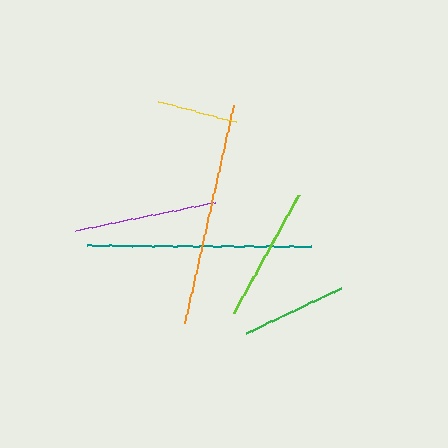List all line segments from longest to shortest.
From longest to shortest: teal, orange, purple, lime, green, yellow.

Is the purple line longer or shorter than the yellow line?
The purple line is longer than the yellow line.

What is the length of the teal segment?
The teal segment is approximately 224 pixels long.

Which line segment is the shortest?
The yellow line is the shortest at approximately 80 pixels.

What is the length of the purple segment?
The purple segment is approximately 142 pixels long.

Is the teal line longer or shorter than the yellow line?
The teal line is longer than the yellow line.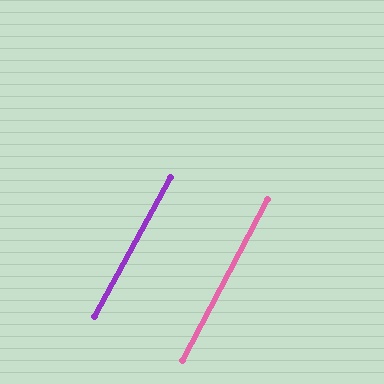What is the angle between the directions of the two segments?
Approximately 1 degree.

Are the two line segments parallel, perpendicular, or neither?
Parallel — their directions differ by only 1.0°.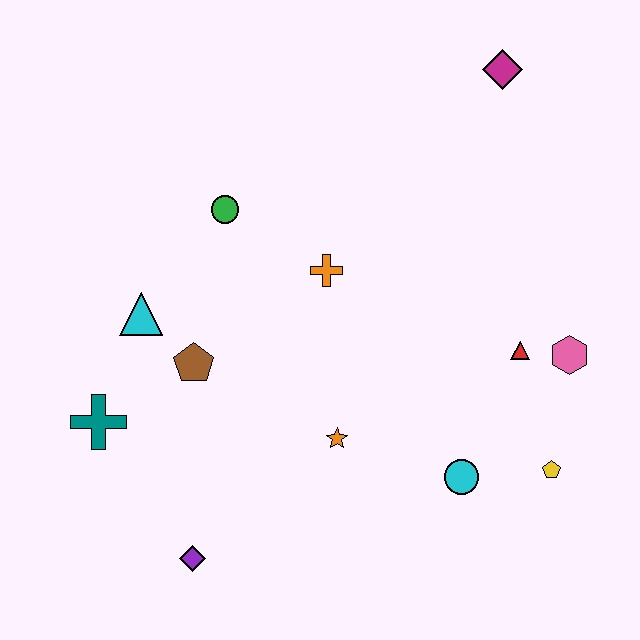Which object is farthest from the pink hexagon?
The teal cross is farthest from the pink hexagon.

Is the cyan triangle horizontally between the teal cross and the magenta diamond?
Yes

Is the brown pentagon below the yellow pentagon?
No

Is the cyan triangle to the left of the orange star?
Yes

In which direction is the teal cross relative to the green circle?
The teal cross is below the green circle.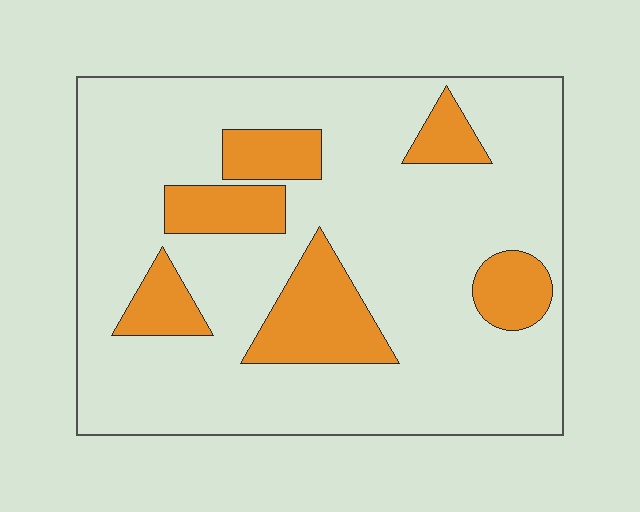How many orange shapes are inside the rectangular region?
6.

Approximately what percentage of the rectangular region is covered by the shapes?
Approximately 20%.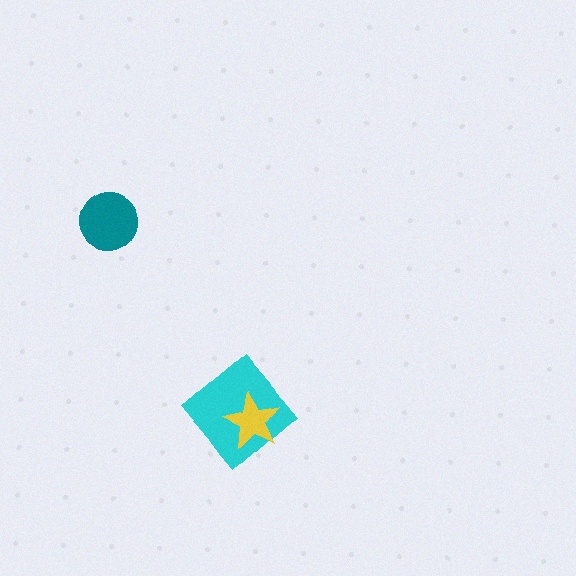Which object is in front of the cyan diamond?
The yellow star is in front of the cyan diamond.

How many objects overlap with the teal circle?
0 objects overlap with the teal circle.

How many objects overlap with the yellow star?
1 object overlaps with the yellow star.